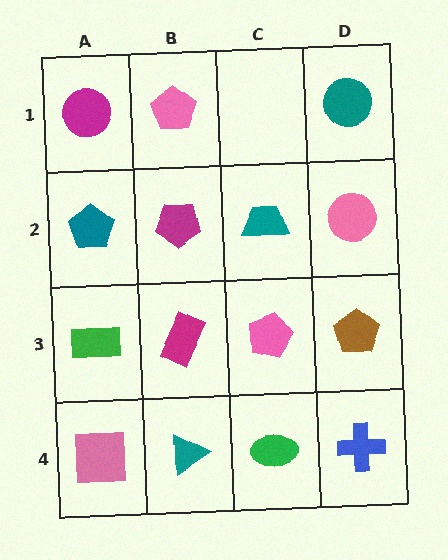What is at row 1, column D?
A teal circle.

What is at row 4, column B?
A teal triangle.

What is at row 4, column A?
A pink square.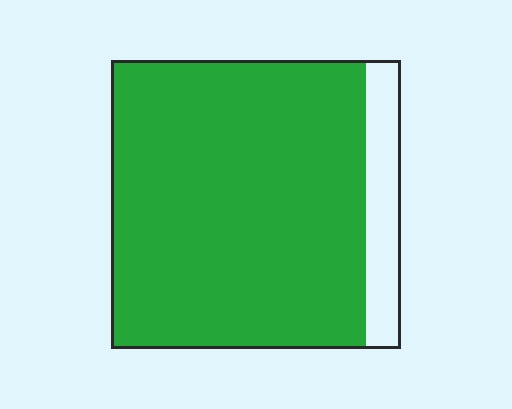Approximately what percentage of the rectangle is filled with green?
Approximately 90%.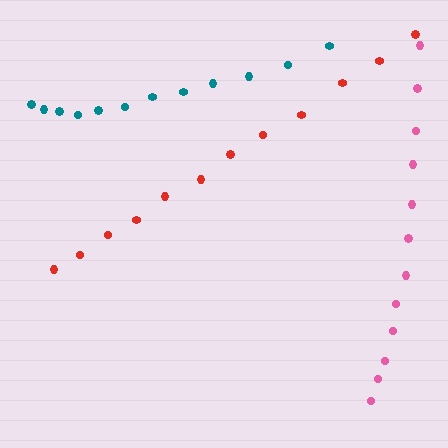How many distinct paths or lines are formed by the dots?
There are 3 distinct paths.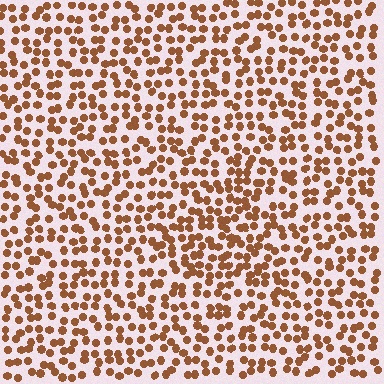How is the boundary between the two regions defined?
The boundary is defined by a change in element density (approximately 1.4x ratio). All elements are the same color, size, and shape.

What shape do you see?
I see a triangle.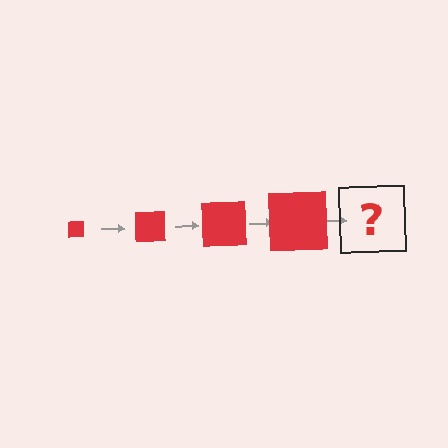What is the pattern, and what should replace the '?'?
The pattern is that the square gets progressively larger each step. The '?' should be a red square, larger than the previous one.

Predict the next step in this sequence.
The next step is a red square, larger than the previous one.